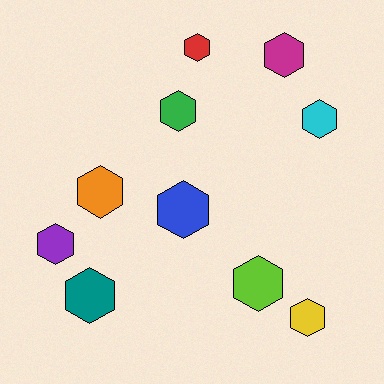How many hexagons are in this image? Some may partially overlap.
There are 10 hexagons.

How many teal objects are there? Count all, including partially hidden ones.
There is 1 teal object.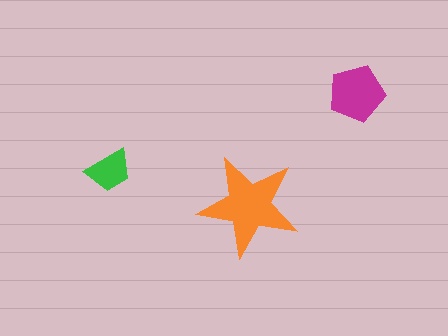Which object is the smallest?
The green trapezoid.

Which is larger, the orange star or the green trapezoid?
The orange star.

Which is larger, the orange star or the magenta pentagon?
The orange star.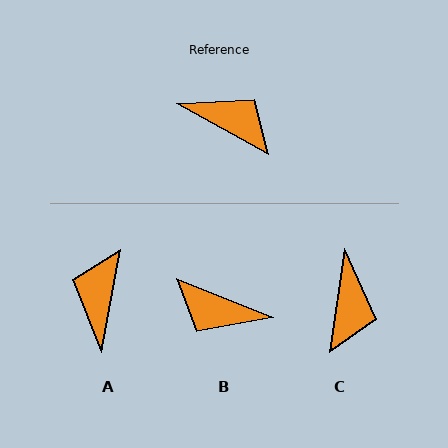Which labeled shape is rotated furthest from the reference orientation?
B, about 173 degrees away.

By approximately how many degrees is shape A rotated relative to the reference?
Approximately 109 degrees counter-clockwise.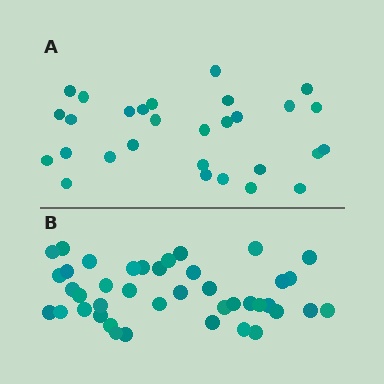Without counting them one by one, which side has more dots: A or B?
Region B (the bottom region) has more dots.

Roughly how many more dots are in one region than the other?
Region B has roughly 12 or so more dots than region A.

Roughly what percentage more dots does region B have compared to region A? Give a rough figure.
About 40% more.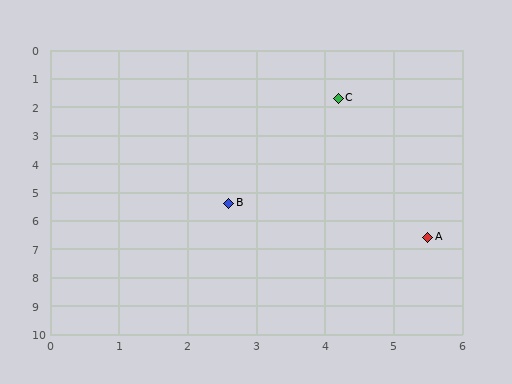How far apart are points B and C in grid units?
Points B and C are about 4.0 grid units apart.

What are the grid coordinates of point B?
Point B is at approximately (2.6, 5.4).